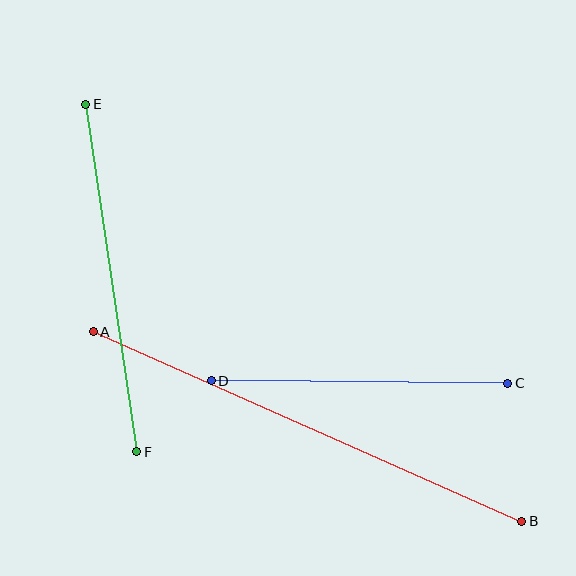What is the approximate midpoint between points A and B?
The midpoint is at approximately (307, 426) pixels.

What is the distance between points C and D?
The distance is approximately 296 pixels.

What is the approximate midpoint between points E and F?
The midpoint is at approximately (111, 278) pixels.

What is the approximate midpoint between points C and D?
The midpoint is at approximately (359, 382) pixels.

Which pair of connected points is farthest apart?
Points A and B are farthest apart.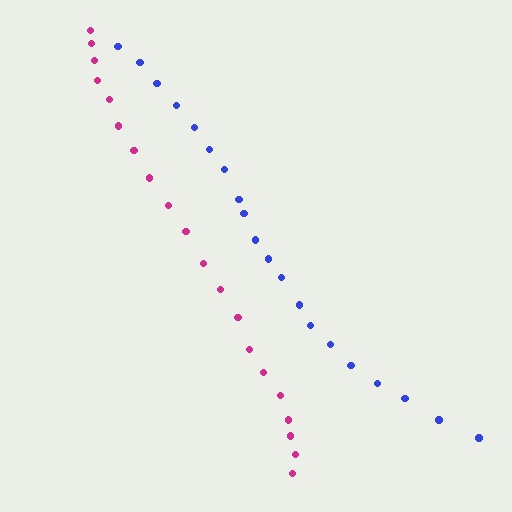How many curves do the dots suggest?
There are 2 distinct paths.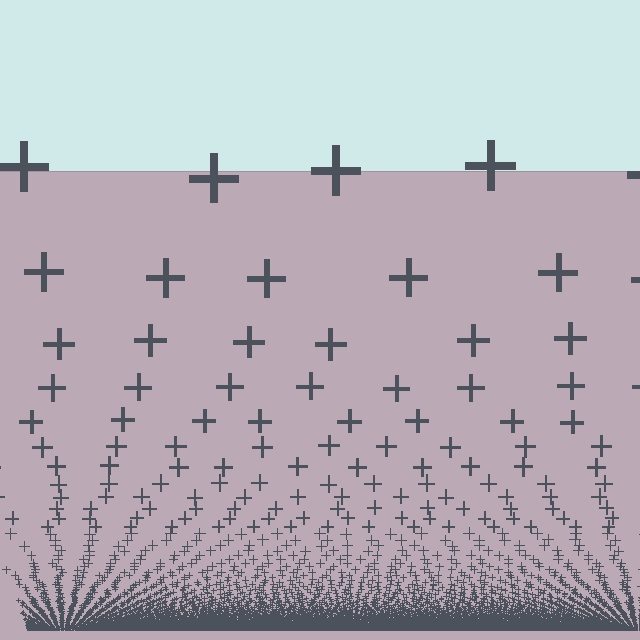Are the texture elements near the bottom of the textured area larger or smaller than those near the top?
Smaller. The gradient is inverted — elements near the bottom are smaller and denser.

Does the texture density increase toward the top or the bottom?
Density increases toward the bottom.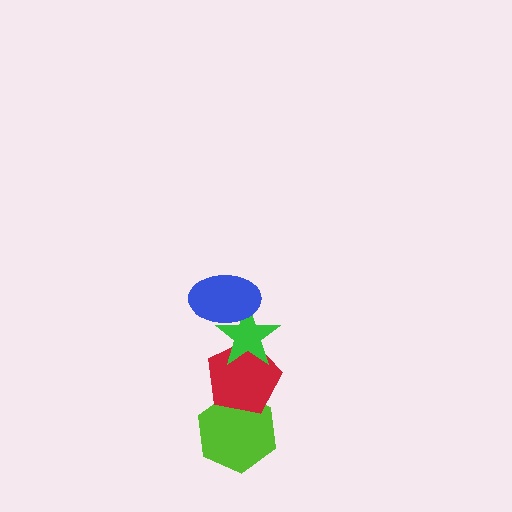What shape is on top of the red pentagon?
The green star is on top of the red pentagon.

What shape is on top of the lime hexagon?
The red pentagon is on top of the lime hexagon.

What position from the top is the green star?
The green star is 2nd from the top.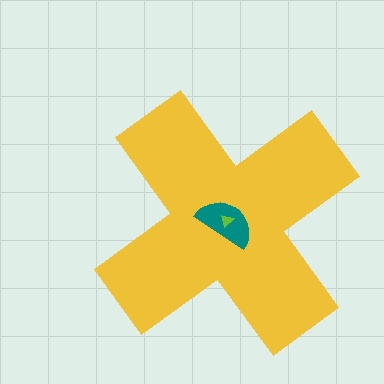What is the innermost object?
The lime triangle.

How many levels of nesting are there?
3.